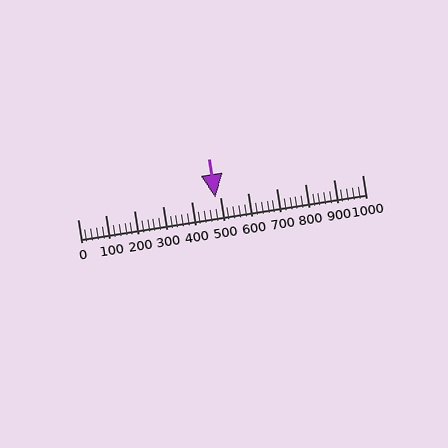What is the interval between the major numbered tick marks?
The major tick marks are spaced 100 units apart.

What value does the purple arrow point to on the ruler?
The purple arrow points to approximately 483.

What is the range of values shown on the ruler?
The ruler shows values from 0 to 1000.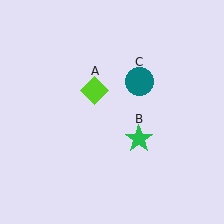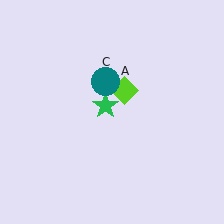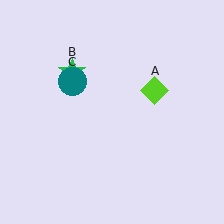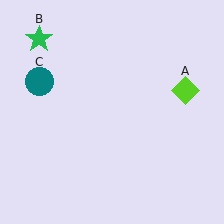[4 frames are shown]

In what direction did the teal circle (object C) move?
The teal circle (object C) moved left.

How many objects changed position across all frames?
3 objects changed position: lime diamond (object A), green star (object B), teal circle (object C).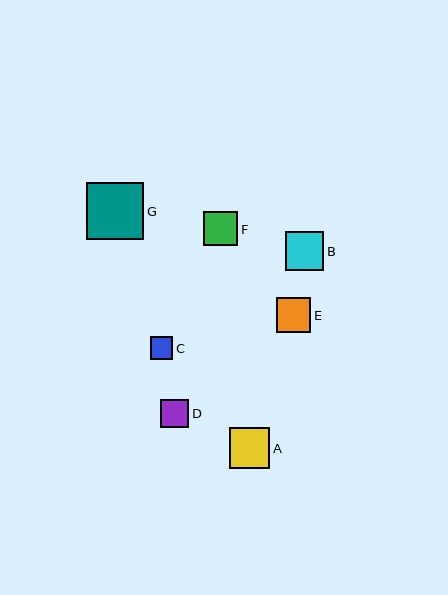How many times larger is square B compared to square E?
Square B is approximately 1.1 times the size of square E.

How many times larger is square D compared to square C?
Square D is approximately 1.3 times the size of square C.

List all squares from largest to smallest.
From largest to smallest: G, A, B, E, F, D, C.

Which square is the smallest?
Square C is the smallest with a size of approximately 22 pixels.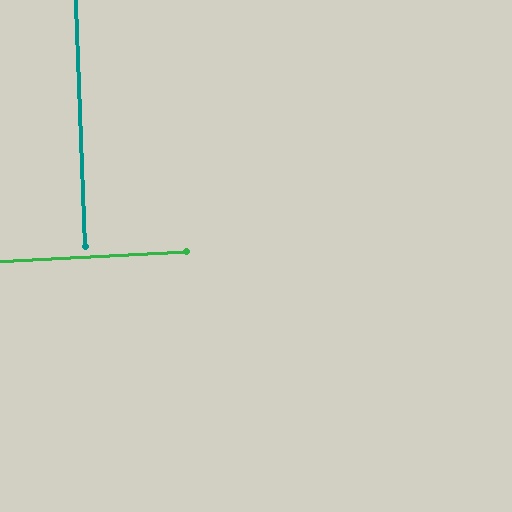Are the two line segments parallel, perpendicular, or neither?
Perpendicular — they meet at approximately 89°.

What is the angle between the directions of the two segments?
Approximately 89 degrees.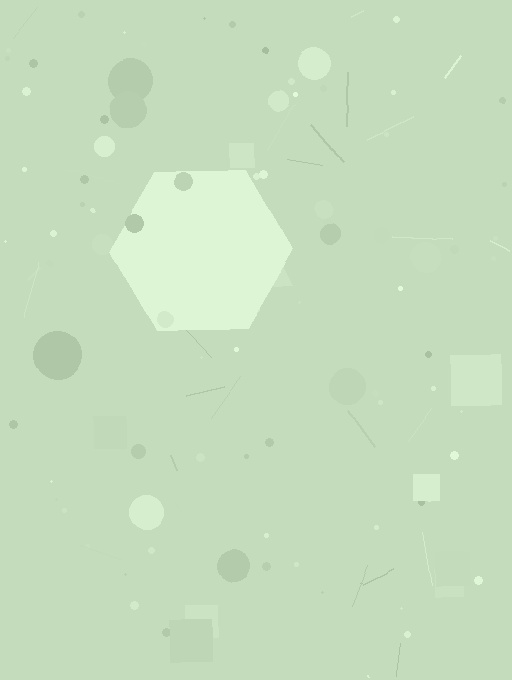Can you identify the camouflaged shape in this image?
The camouflaged shape is a hexagon.